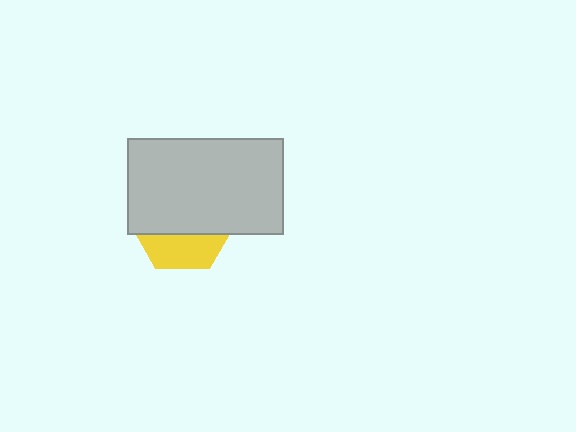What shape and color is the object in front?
The object in front is a light gray rectangle.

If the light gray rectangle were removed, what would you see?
You would see the complete yellow hexagon.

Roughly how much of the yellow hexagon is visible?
A small part of it is visible (roughly 33%).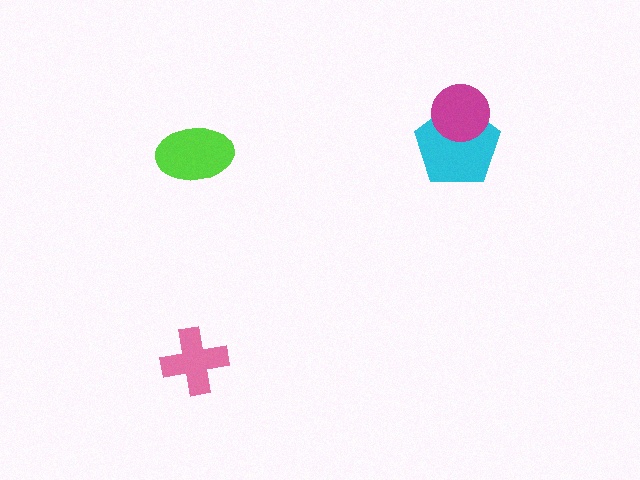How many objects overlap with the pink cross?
0 objects overlap with the pink cross.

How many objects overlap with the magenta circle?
1 object overlaps with the magenta circle.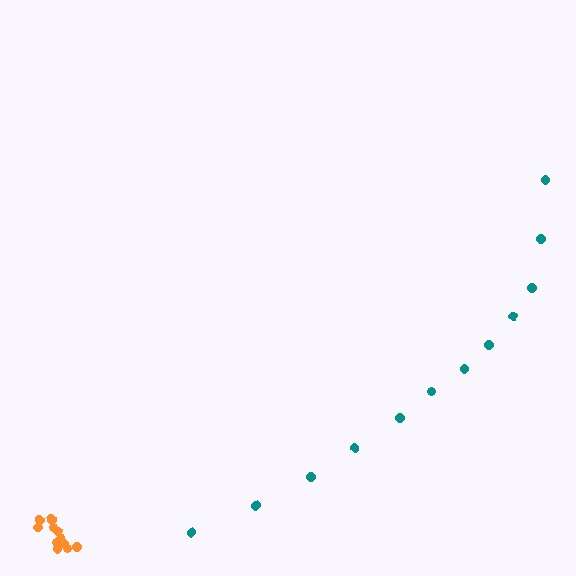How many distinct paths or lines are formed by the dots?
There are 2 distinct paths.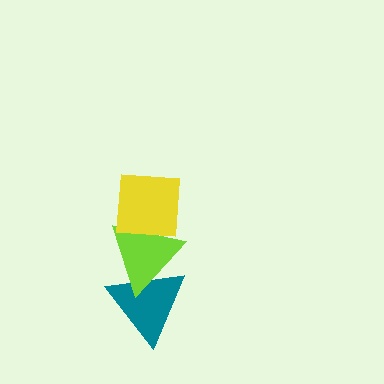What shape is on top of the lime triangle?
The yellow square is on top of the lime triangle.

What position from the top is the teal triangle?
The teal triangle is 3rd from the top.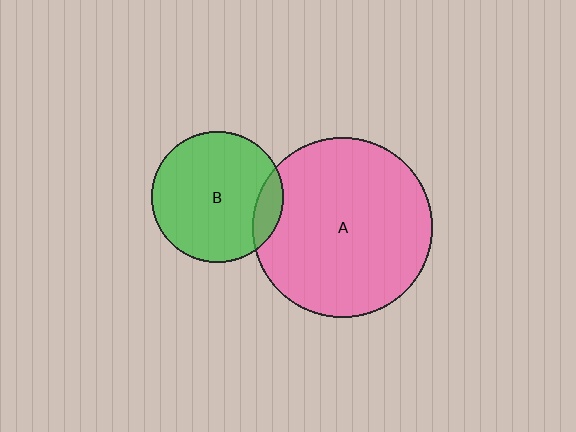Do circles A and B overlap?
Yes.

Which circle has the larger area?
Circle A (pink).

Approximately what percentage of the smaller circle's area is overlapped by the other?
Approximately 10%.